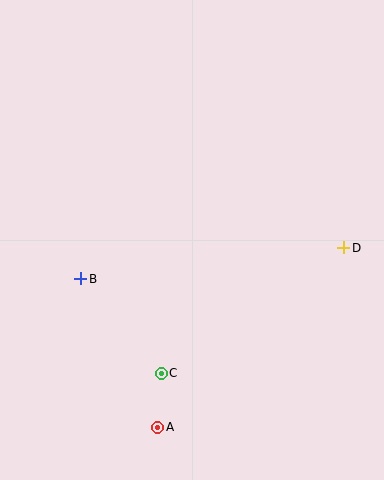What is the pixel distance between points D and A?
The distance between D and A is 258 pixels.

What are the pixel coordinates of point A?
Point A is at (158, 427).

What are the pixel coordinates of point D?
Point D is at (344, 248).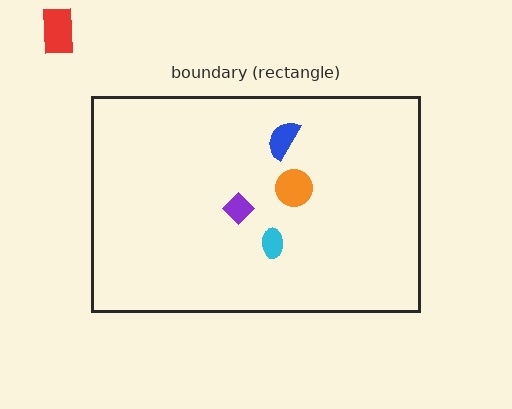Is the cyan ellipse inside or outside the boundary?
Inside.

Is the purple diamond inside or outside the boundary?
Inside.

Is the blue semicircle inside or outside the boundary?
Inside.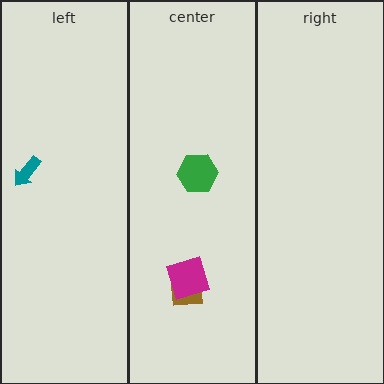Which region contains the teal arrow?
The left region.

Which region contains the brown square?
The center region.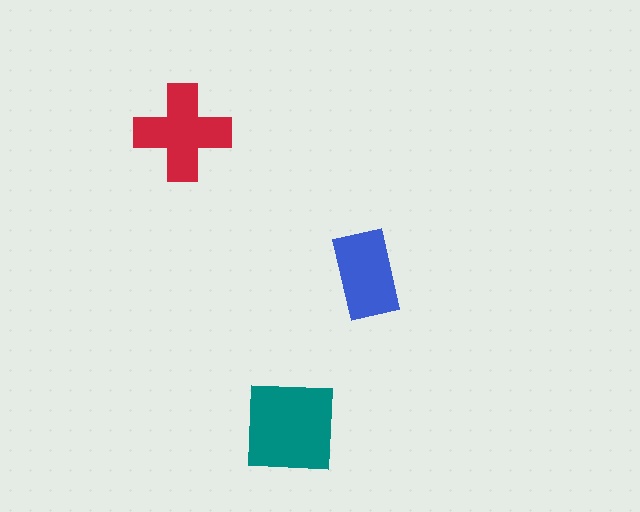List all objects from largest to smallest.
The teal square, the red cross, the blue rectangle.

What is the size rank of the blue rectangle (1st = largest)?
3rd.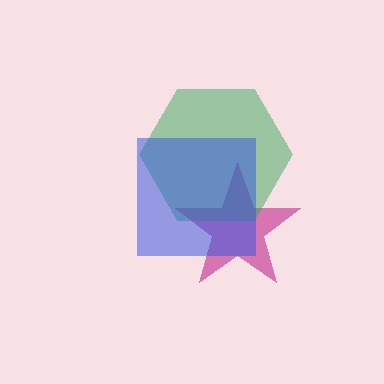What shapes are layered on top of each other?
The layered shapes are: a magenta star, a green hexagon, a blue square.